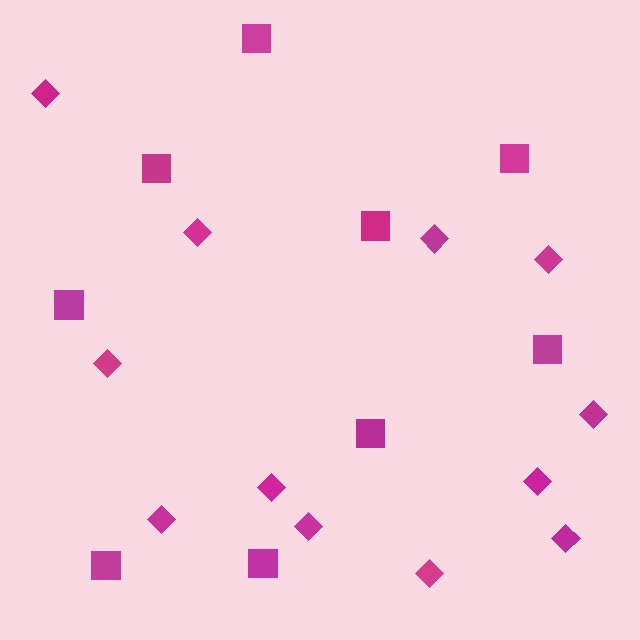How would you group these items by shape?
There are 2 groups: one group of diamonds (12) and one group of squares (9).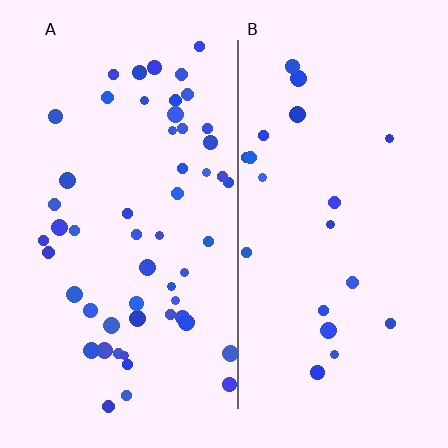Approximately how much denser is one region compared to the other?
Approximately 2.6× — region A over region B.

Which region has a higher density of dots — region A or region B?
A (the left).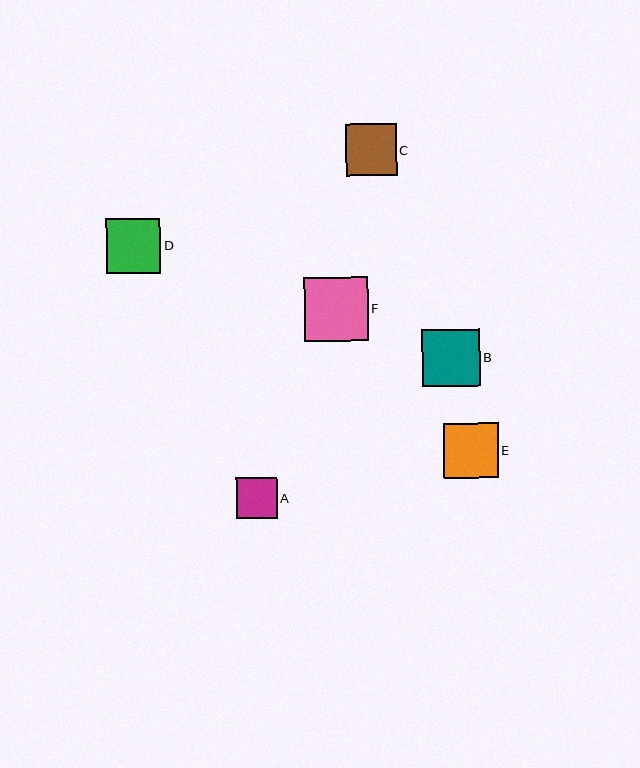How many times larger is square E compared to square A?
Square E is approximately 1.3 times the size of square A.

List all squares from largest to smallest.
From largest to smallest: F, B, D, E, C, A.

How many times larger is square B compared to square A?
Square B is approximately 1.4 times the size of square A.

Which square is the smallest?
Square A is the smallest with a size of approximately 41 pixels.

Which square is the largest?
Square F is the largest with a size of approximately 63 pixels.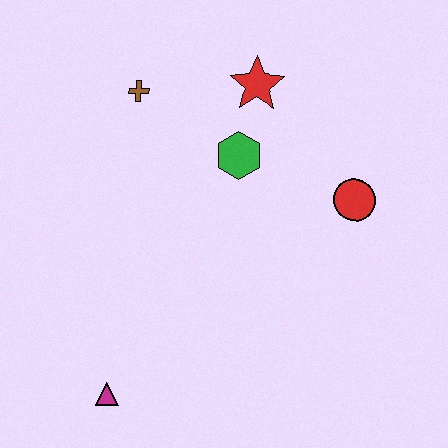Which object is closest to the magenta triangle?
The green hexagon is closest to the magenta triangle.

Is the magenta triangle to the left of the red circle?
Yes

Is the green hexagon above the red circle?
Yes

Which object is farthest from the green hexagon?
The magenta triangle is farthest from the green hexagon.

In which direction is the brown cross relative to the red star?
The brown cross is to the left of the red star.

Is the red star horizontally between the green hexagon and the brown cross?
No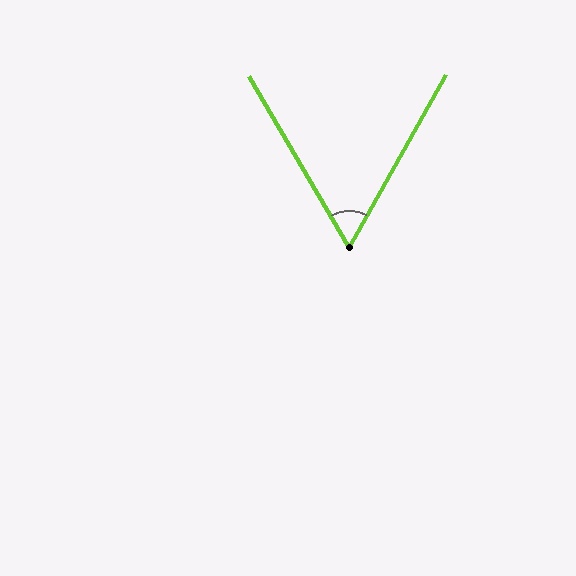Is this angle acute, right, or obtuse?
It is acute.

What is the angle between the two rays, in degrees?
Approximately 59 degrees.